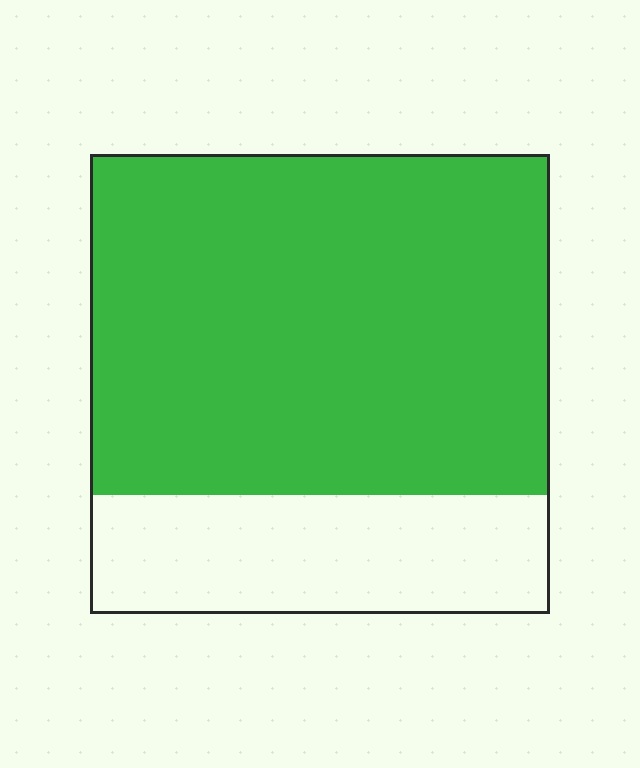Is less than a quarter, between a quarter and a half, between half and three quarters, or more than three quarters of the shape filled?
Between half and three quarters.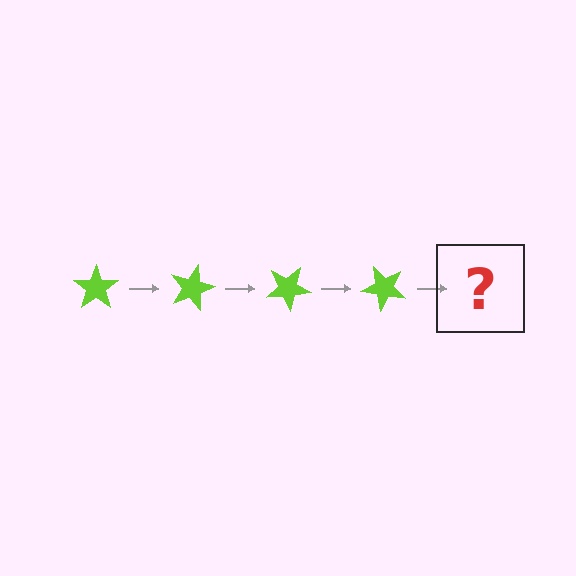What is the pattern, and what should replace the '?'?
The pattern is that the star rotates 15 degrees each step. The '?' should be a lime star rotated 60 degrees.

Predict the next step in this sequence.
The next step is a lime star rotated 60 degrees.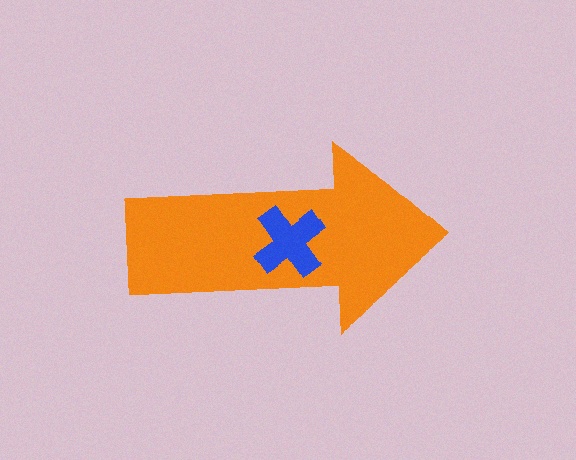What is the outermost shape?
The orange arrow.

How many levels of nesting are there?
2.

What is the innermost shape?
The blue cross.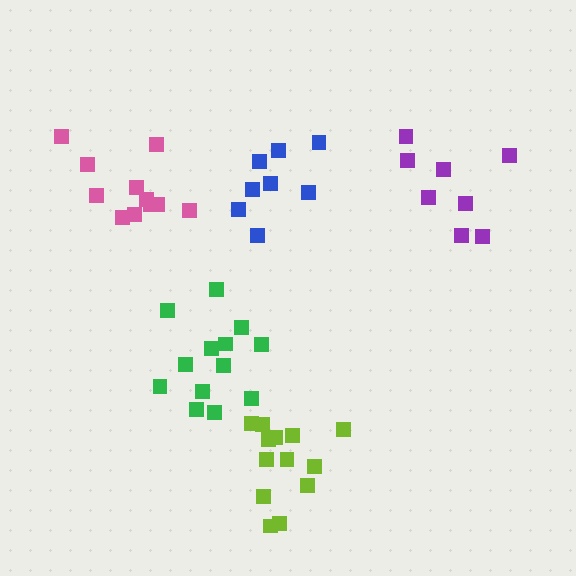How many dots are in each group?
Group 1: 11 dots, Group 2: 8 dots, Group 3: 14 dots, Group 4: 13 dots, Group 5: 8 dots (54 total).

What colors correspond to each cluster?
The clusters are colored: pink, purple, lime, green, blue.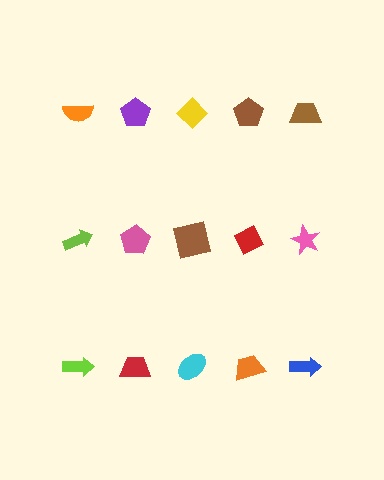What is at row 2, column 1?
A lime arrow.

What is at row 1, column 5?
A brown trapezoid.